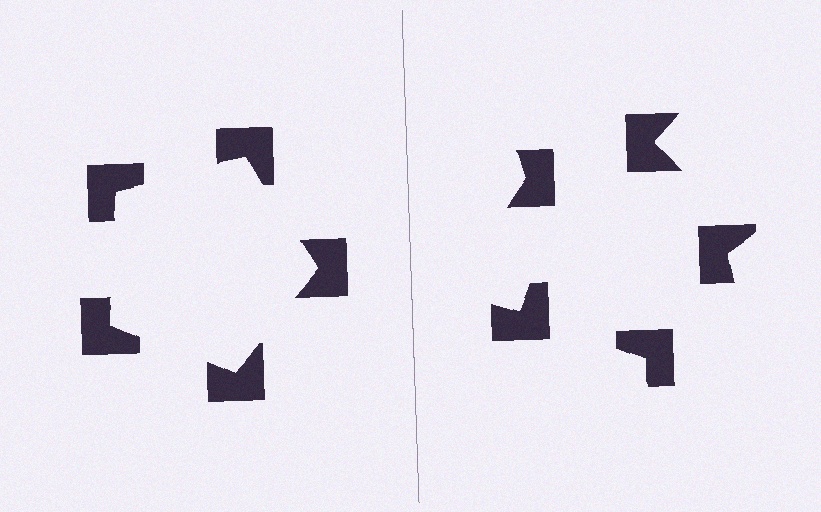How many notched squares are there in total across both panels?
10 — 5 on each side.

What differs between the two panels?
The notched squares are positioned identically on both sides; only the wedge orientations differ. On the left they align to a pentagon; on the right they are misaligned.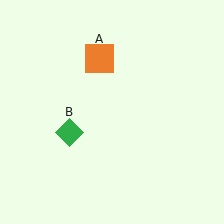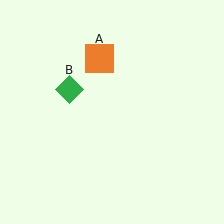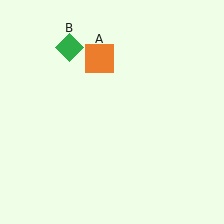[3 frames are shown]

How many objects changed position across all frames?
1 object changed position: green diamond (object B).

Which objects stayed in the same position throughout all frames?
Orange square (object A) remained stationary.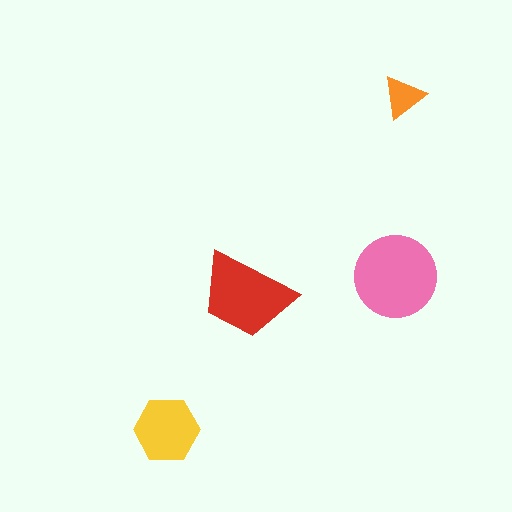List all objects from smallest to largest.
The orange triangle, the yellow hexagon, the red trapezoid, the pink circle.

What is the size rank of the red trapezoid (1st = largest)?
2nd.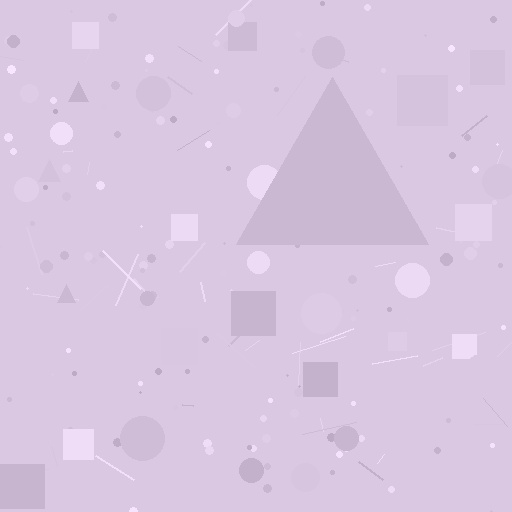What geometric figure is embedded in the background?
A triangle is embedded in the background.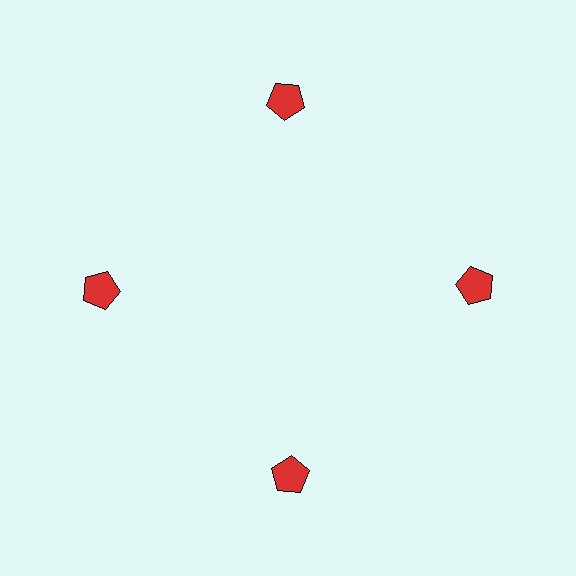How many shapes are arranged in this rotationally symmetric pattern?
There are 4 shapes, arranged in 4 groups of 1.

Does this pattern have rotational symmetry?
Yes, this pattern has 4-fold rotational symmetry. It looks the same after rotating 90 degrees around the center.